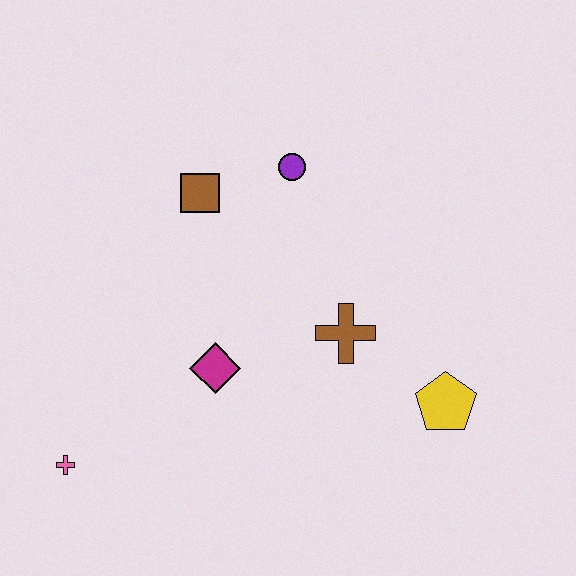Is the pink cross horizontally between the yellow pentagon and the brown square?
No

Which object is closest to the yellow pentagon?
The brown cross is closest to the yellow pentagon.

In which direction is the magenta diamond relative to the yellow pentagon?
The magenta diamond is to the left of the yellow pentagon.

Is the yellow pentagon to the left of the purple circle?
No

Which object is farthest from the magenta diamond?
The yellow pentagon is farthest from the magenta diamond.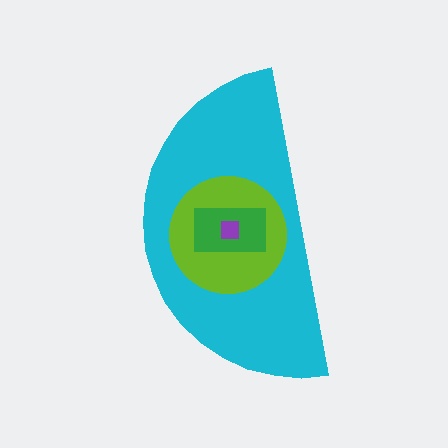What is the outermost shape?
The cyan semicircle.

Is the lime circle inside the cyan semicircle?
Yes.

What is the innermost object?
The purple square.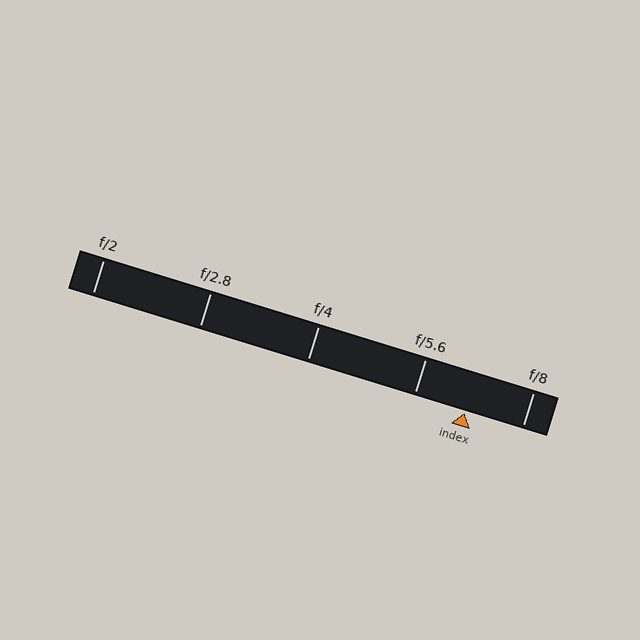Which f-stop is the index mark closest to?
The index mark is closest to f/5.6.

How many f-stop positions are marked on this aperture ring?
There are 5 f-stop positions marked.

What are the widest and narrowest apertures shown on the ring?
The widest aperture shown is f/2 and the narrowest is f/8.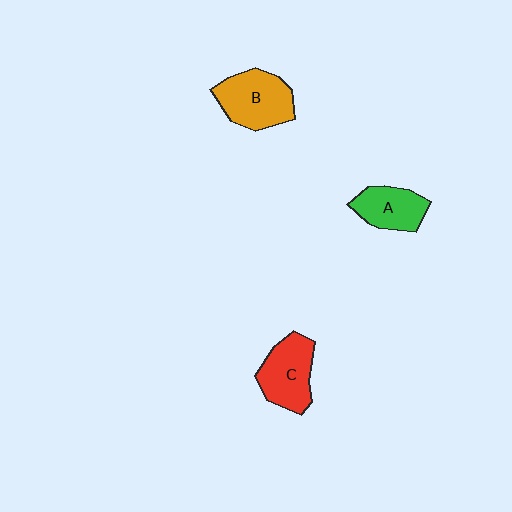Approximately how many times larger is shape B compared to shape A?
Approximately 1.4 times.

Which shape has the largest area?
Shape B (orange).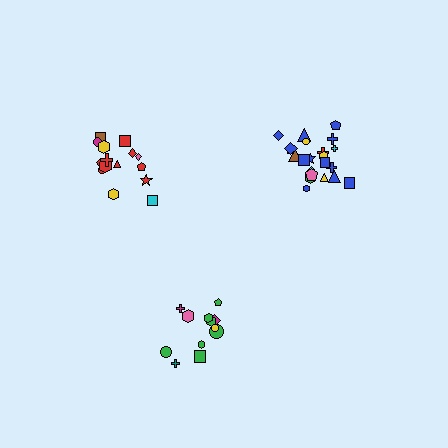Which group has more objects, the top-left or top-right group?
The top-right group.